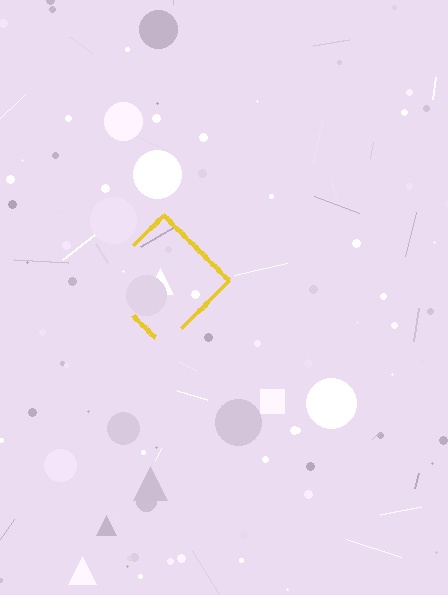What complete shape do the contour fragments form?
The contour fragments form a diamond.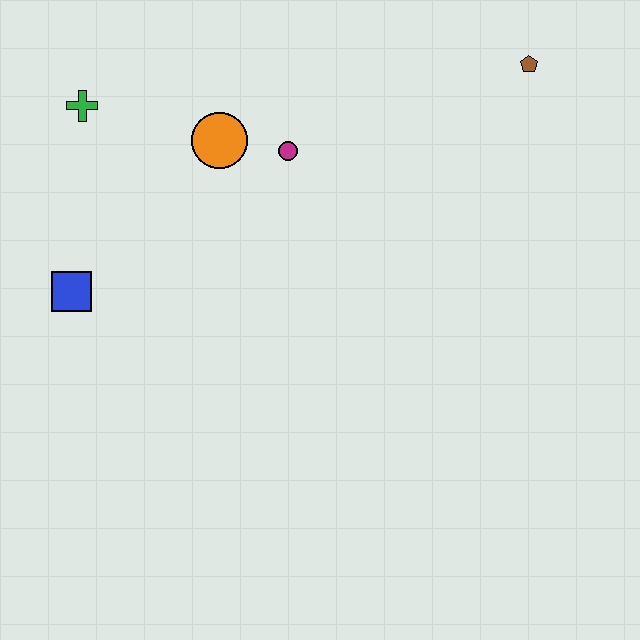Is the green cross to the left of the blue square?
No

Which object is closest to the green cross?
The orange circle is closest to the green cross.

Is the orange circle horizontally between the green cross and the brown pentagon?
Yes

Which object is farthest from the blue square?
The brown pentagon is farthest from the blue square.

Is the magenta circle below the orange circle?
Yes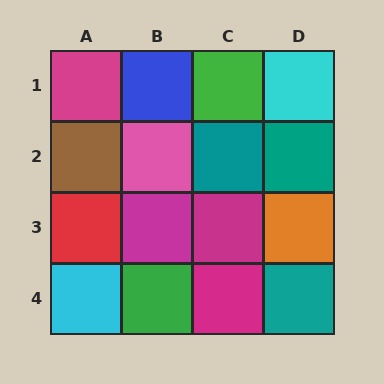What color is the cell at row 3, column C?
Magenta.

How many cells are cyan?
2 cells are cyan.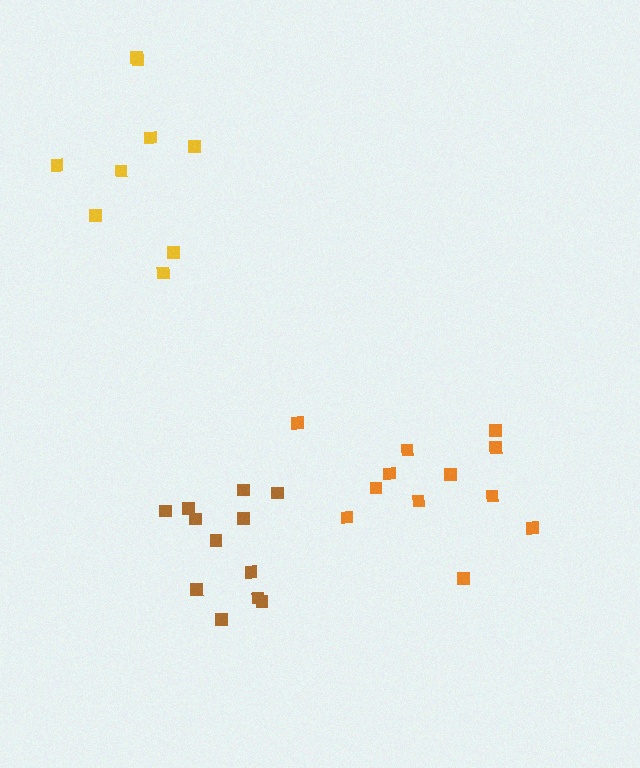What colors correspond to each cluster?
The clusters are colored: brown, orange, yellow.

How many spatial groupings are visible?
There are 3 spatial groupings.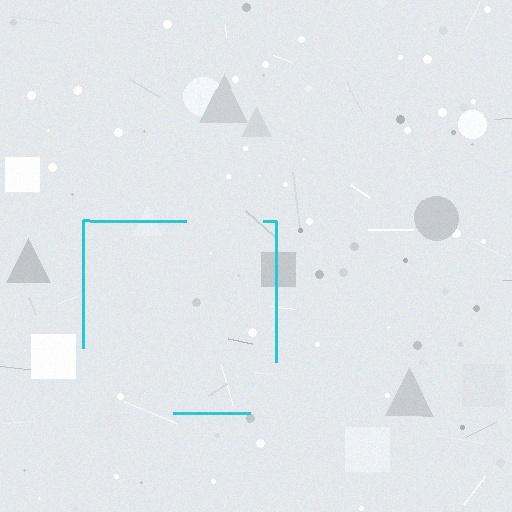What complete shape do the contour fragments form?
The contour fragments form a square.